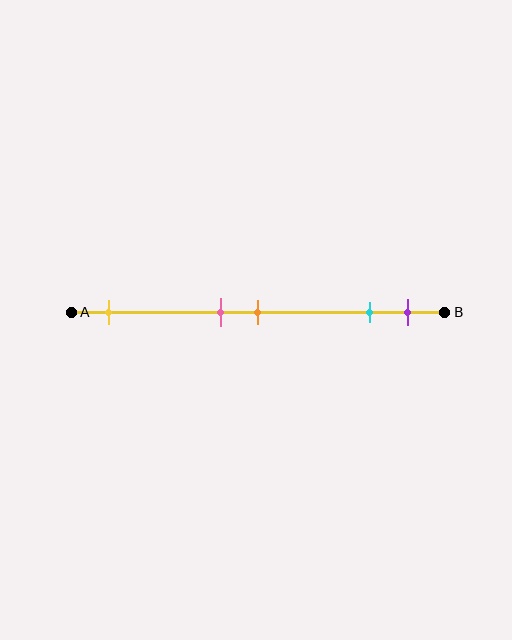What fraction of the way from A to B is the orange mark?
The orange mark is approximately 50% (0.5) of the way from A to B.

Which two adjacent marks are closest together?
The pink and orange marks are the closest adjacent pair.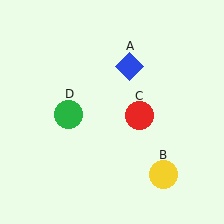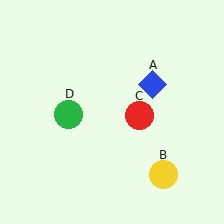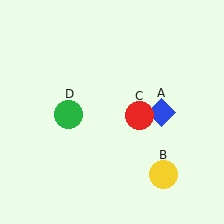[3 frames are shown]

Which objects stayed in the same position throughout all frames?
Yellow circle (object B) and red circle (object C) and green circle (object D) remained stationary.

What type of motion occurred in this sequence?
The blue diamond (object A) rotated clockwise around the center of the scene.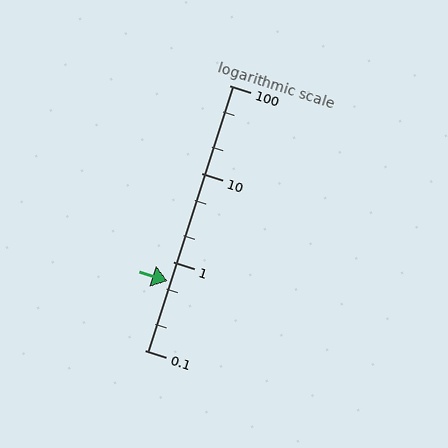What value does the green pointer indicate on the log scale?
The pointer indicates approximately 0.6.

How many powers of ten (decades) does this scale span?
The scale spans 3 decades, from 0.1 to 100.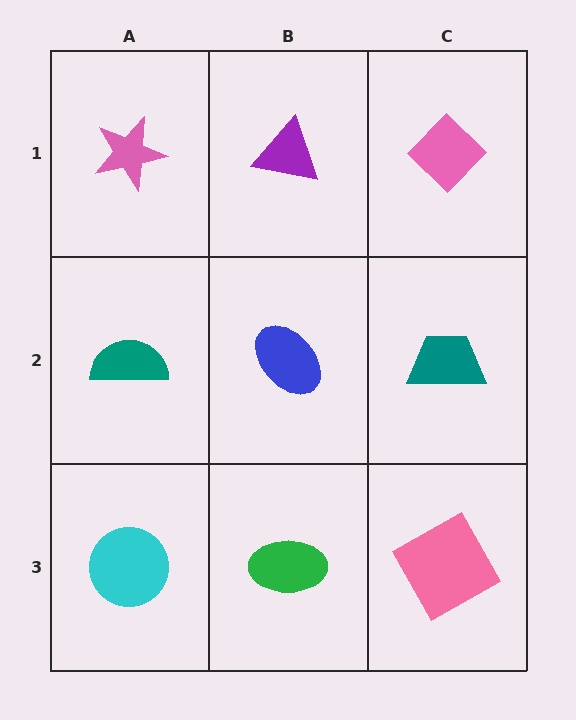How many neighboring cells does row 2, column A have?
3.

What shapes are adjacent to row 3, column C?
A teal trapezoid (row 2, column C), a green ellipse (row 3, column B).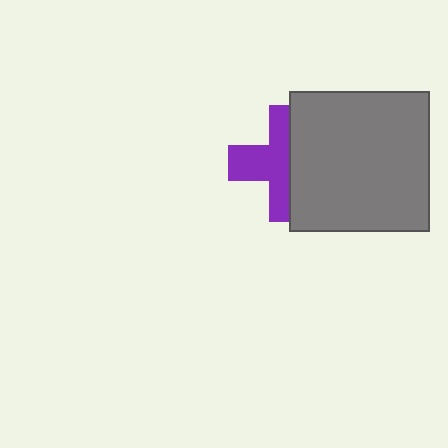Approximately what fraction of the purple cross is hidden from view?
Roughly 45% of the purple cross is hidden behind the gray square.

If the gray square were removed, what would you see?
You would see the complete purple cross.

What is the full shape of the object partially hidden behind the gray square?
The partially hidden object is a purple cross.